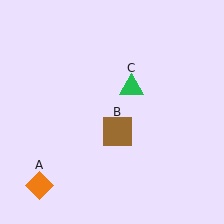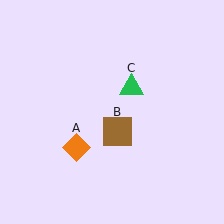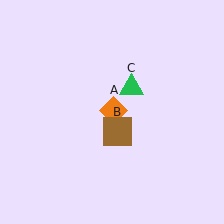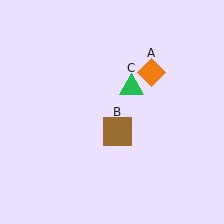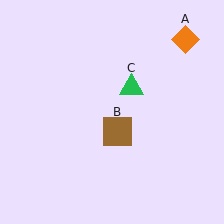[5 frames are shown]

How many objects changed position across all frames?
1 object changed position: orange diamond (object A).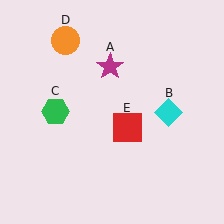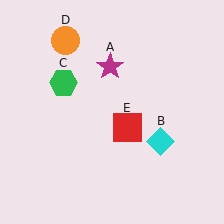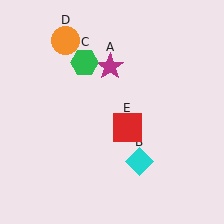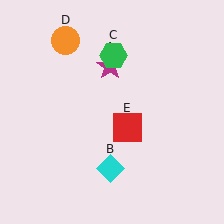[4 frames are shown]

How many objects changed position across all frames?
2 objects changed position: cyan diamond (object B), green hexagon (object C).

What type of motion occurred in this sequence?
The cyan diamond (object B), green hexagon (object C) rotated clockwise around the center of the scene.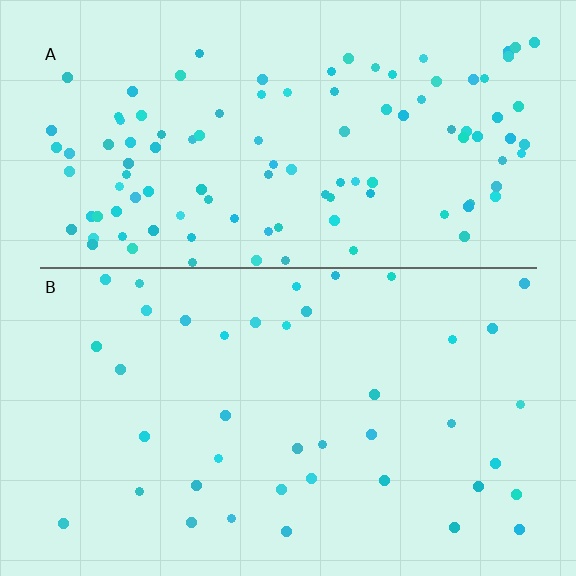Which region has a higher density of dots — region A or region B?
A (the top).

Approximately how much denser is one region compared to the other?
Approximately 2.7× — region A over region B.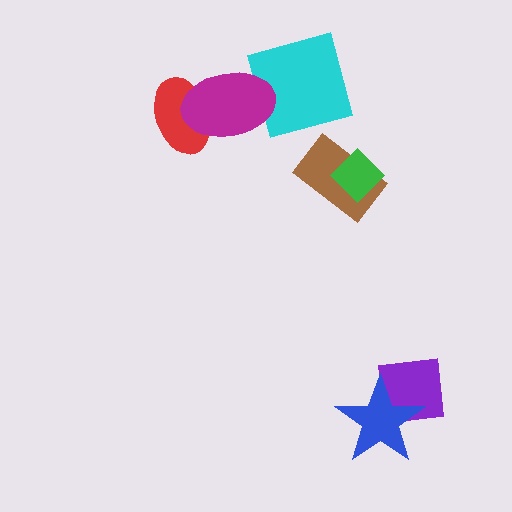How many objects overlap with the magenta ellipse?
2 objects overlap with the magenta ellipse.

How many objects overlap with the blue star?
1 object overlaps with the blue star.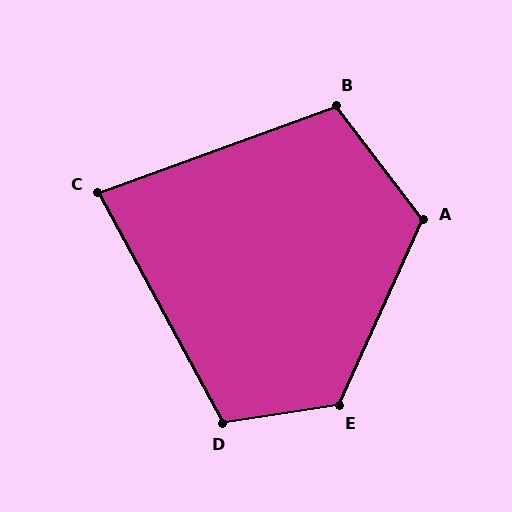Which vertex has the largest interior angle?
E, at approximately 123 degrees.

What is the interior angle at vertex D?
Approximately 109 degrees (obtuse).